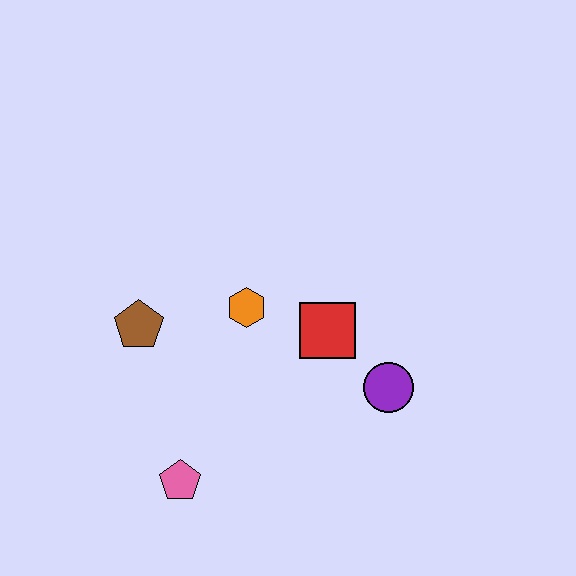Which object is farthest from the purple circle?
The brown pentagon is farthest from the purple circle.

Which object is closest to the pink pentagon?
The brown pentagon is closest to the pink pentagon.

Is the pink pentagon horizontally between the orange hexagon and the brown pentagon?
Yes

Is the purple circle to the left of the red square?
No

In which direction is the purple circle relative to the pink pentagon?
The purple circle is to the right of the pink pentagon.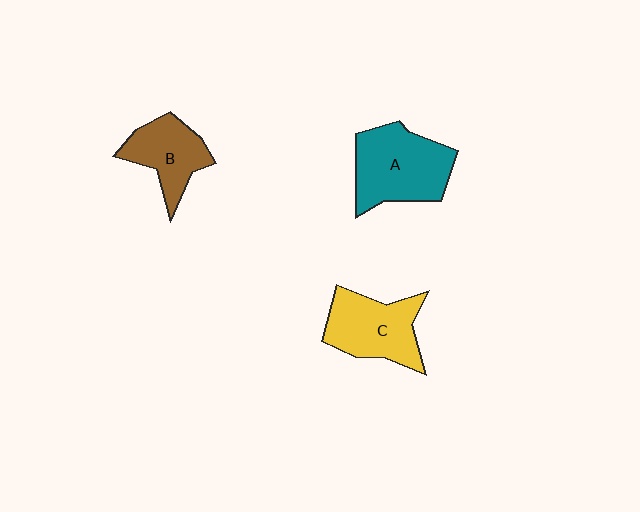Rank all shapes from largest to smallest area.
From largest to smallest: A (teal), C (yellow), B (brown).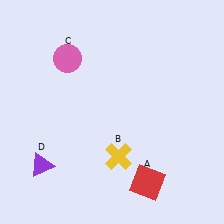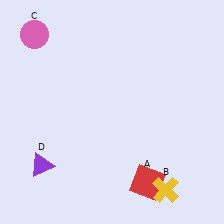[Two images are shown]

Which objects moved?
The objects that moved are: the yellow cross (B), the pink circle (C).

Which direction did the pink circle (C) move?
The pink circle (C) moved left.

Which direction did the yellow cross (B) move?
The yellow cross (B) moved right.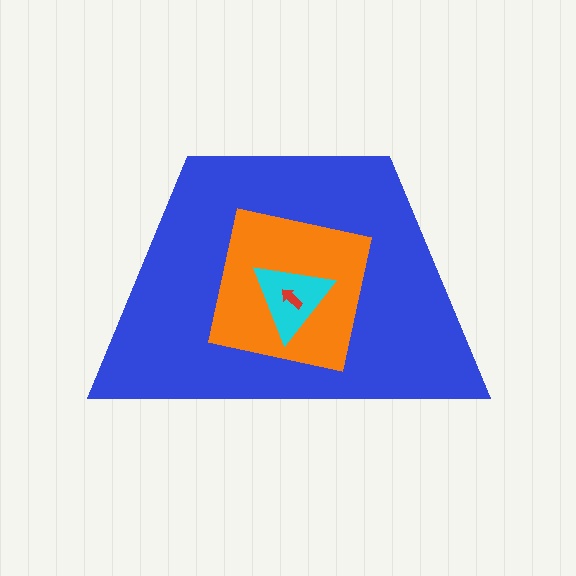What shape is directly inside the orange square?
The cyan triangle.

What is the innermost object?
The red arrow.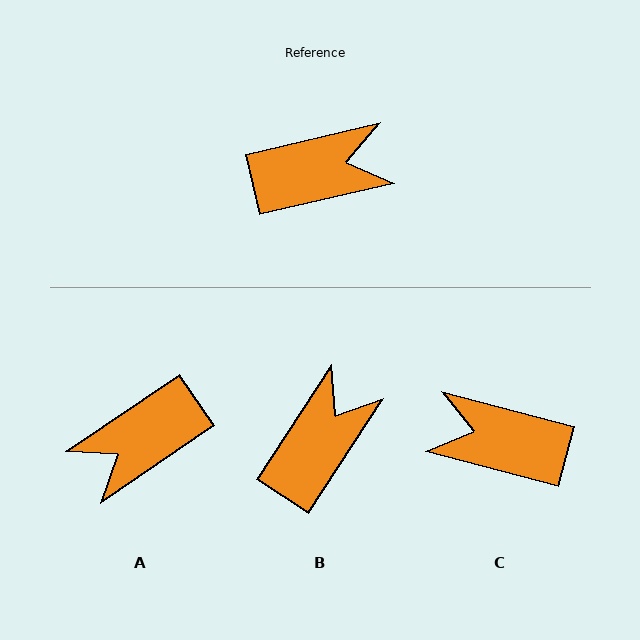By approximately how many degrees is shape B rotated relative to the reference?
Approximately 43 degrees counter-clockwise.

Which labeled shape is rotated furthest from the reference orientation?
A, about 159 degrees away.